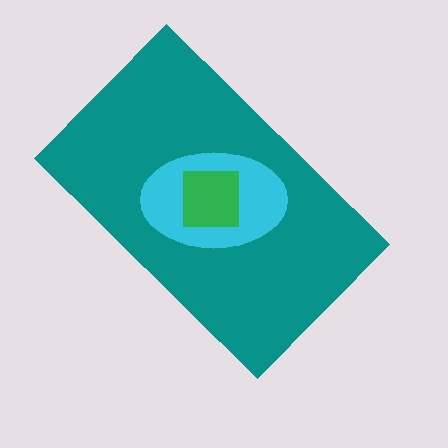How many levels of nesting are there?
3.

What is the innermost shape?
The green square.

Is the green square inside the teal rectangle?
Yes.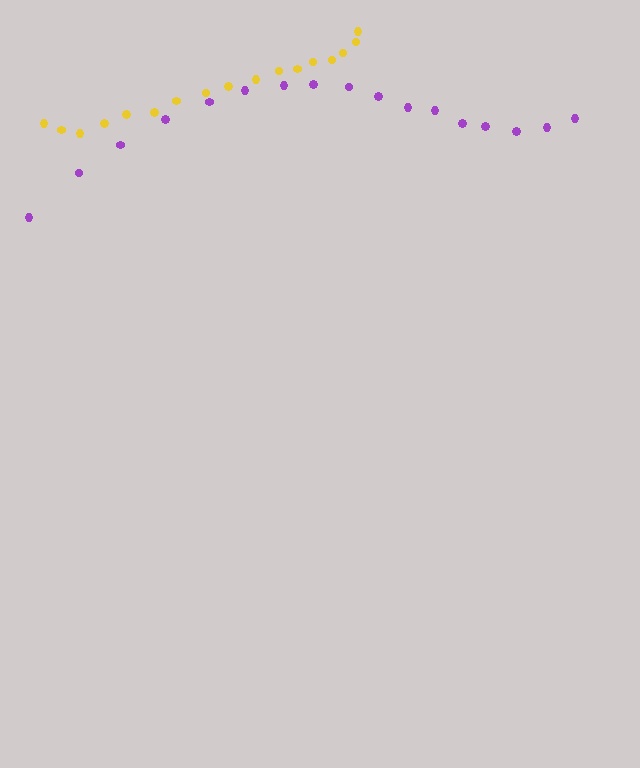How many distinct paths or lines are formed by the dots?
There are 2 distinct paths.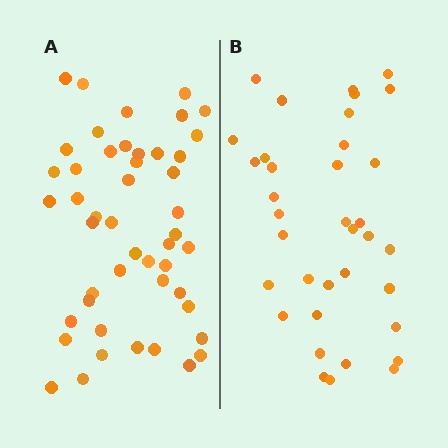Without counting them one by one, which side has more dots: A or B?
Region A (the left region) has more dots.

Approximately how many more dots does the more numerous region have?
Region A has roughly 12 or so more dots than region B.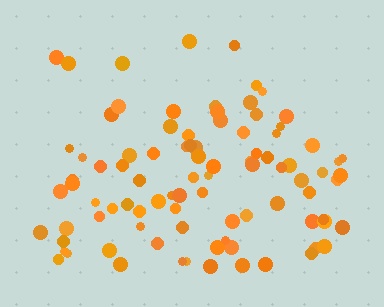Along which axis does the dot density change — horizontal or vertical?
Vertical.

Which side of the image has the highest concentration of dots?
The bottom.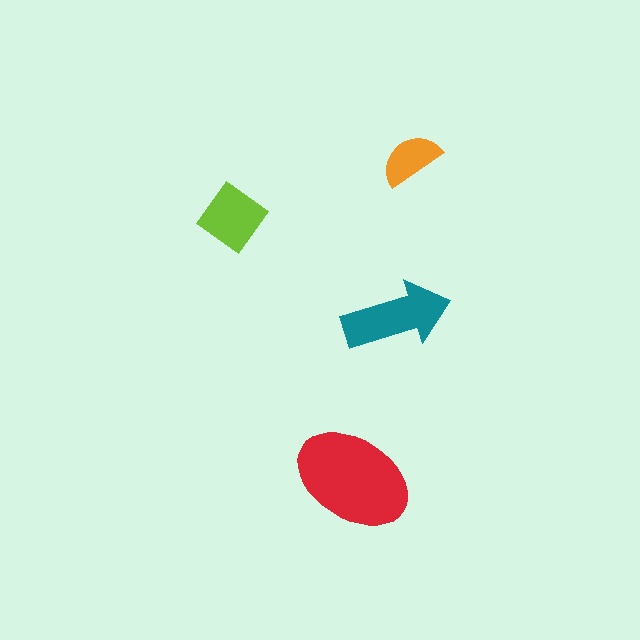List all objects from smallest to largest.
The orange semicircle, the lime diamond, the teal arrow, the red ellipse.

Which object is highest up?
The orange semicircle is topmost.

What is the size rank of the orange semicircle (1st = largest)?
4th.